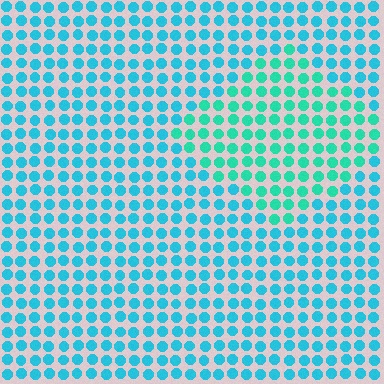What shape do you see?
I see a diamond.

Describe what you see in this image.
The image is filled with small cyan elements in a uniform arrangement. A diamond-shaped region is visible where the elements are tinted to a slightly different hue, forming a subtle color boundary.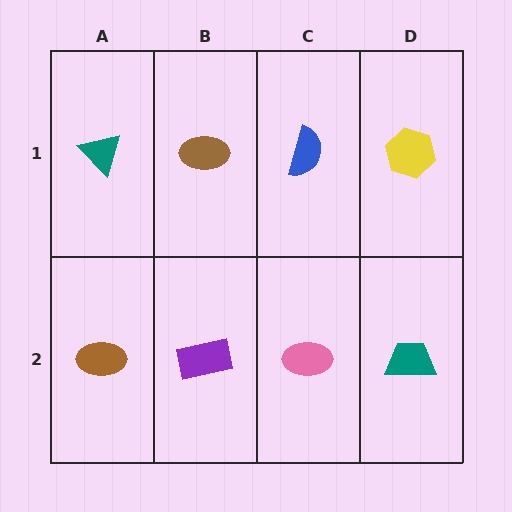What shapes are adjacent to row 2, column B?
A brown ellipse (row 1, column B), a brown ellipse (row 2, column A), a pink ellipse (row 2, column C).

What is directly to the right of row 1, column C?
A yellow hexagon.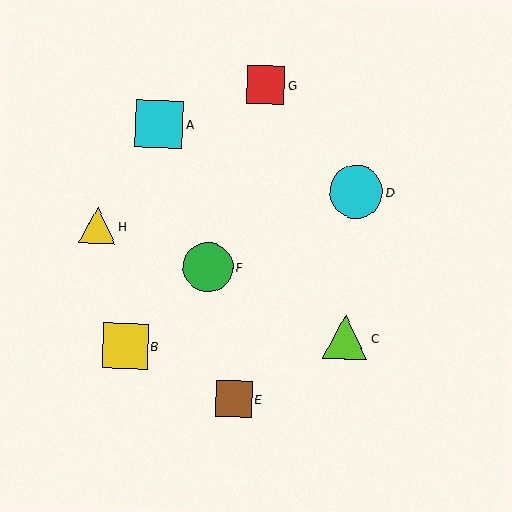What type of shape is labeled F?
Shape F is a green circle.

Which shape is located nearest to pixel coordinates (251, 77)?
The red square (labeled G) at (266, 85) is nearest to that location.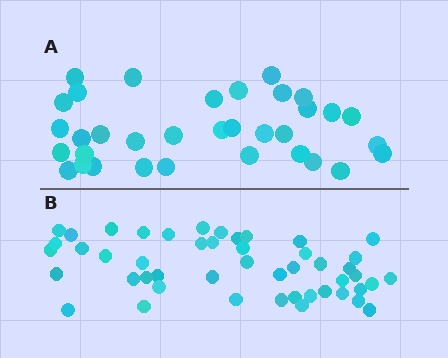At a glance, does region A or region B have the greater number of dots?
Region B (the bottom region) has more dots.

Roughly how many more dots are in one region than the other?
Region B has approximately 15 more dots than region A.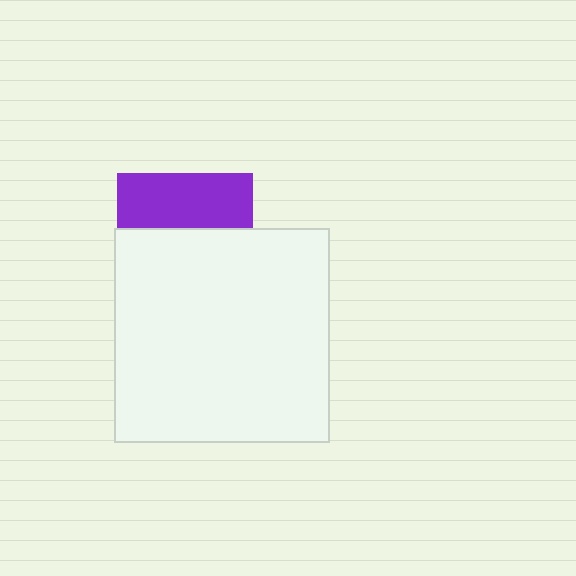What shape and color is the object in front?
The object in front is a white square.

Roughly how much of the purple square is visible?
A small part of it is visible (roughly 40%).